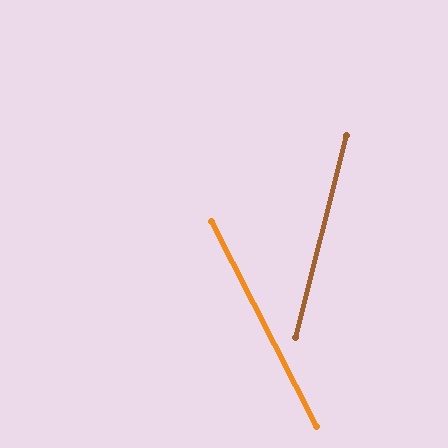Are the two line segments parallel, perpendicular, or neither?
Neither parallel nor perpendicular — they differ by about 41°.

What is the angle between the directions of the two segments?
Approximately 41 degrees.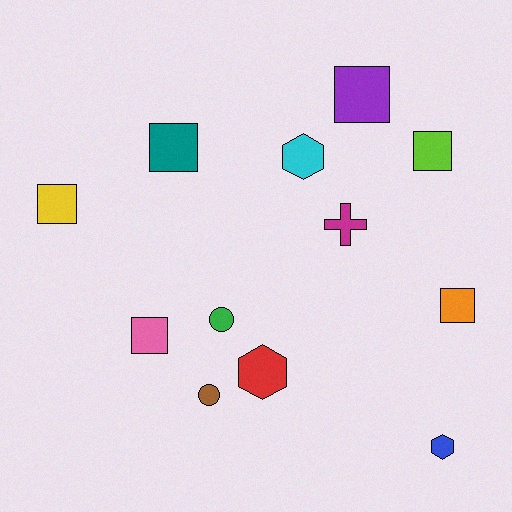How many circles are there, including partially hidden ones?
There are 2 circles.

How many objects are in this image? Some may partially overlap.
There are 12 objects.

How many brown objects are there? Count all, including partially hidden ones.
There is 1 brown object.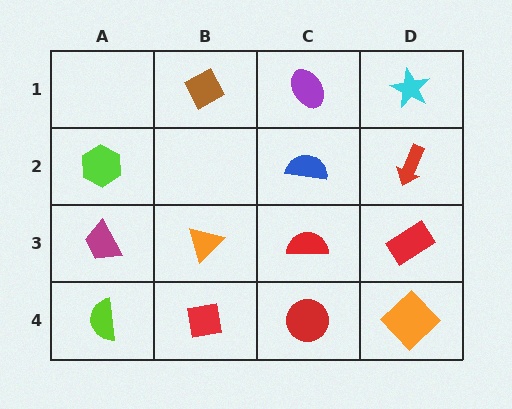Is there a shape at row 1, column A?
No, that cell is empty.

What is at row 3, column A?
A magenta trapezoid.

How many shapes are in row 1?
3 shapes.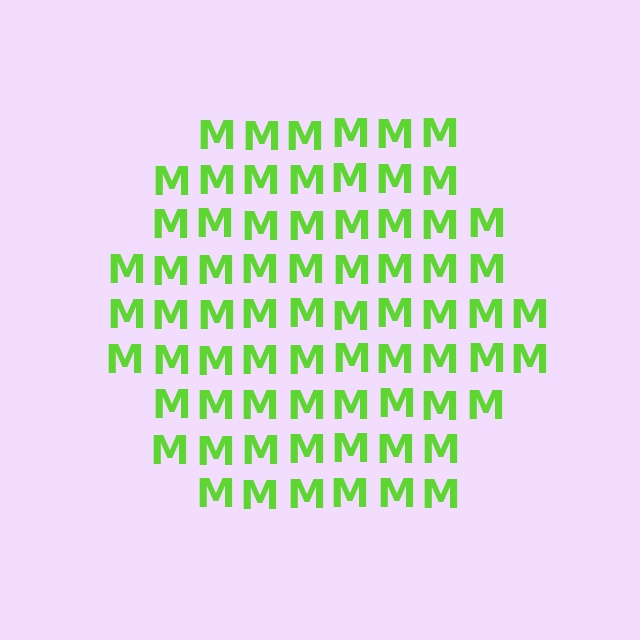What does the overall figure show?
The overall figure shows a hexagon.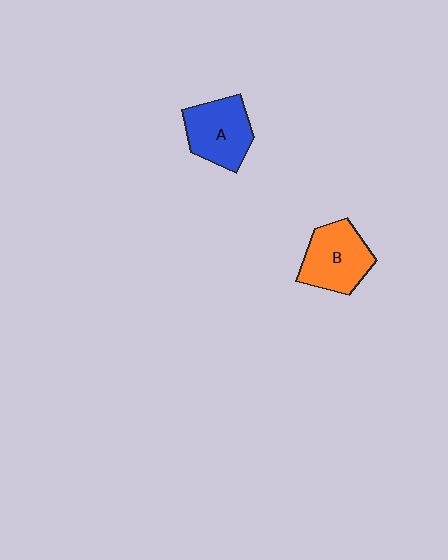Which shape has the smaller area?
Shape A (blue).